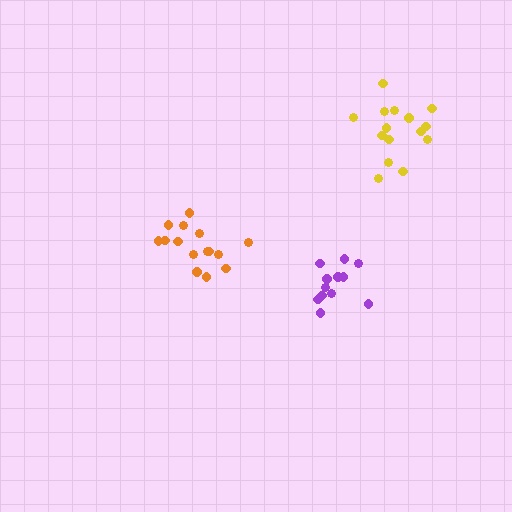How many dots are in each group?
Group 1: 15 dots, Group 2: 12 dots, Group 3: 15 dots (42 total).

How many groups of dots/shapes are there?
There are 3 groups.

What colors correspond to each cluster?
The clusters are colored: orange, purple, yellow.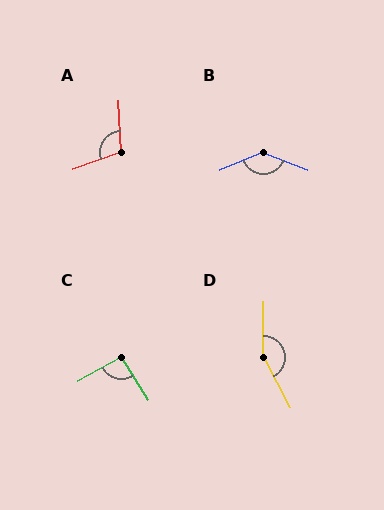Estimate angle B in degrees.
Approximately 136 degrees.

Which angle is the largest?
D, at approximately 152 degrees.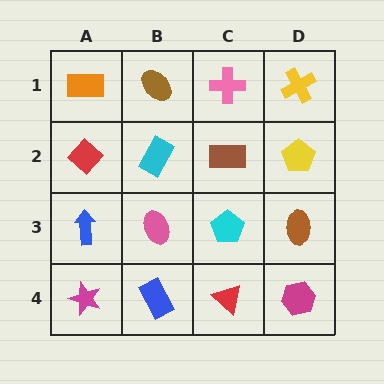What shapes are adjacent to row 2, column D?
A yellow cross (row 1, column D), a brown ellipse (row 3, column D), a brown rectangle (row 2, column C).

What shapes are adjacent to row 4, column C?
A cyan pentagon (row 3, column C), a blue rectangle (row 4, column B), a magenta hexagon (row 4, column D).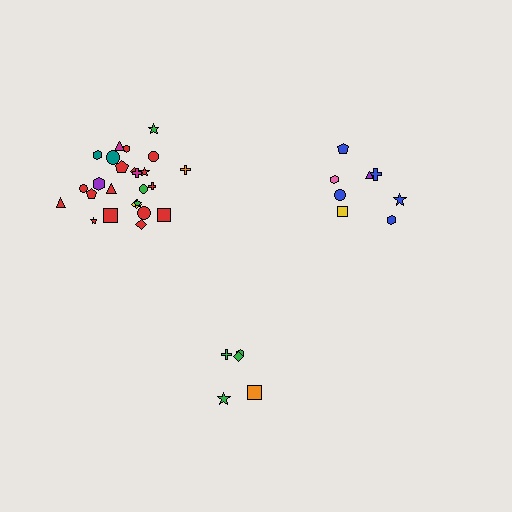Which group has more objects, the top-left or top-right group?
The top-left group.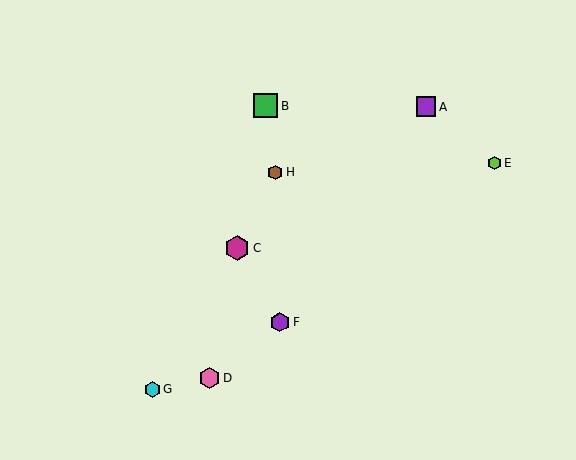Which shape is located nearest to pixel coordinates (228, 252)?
The magenta hexagon (labeled C) at (237, 248) is nearest to that location.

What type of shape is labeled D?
Shape D is a pink hexagon.